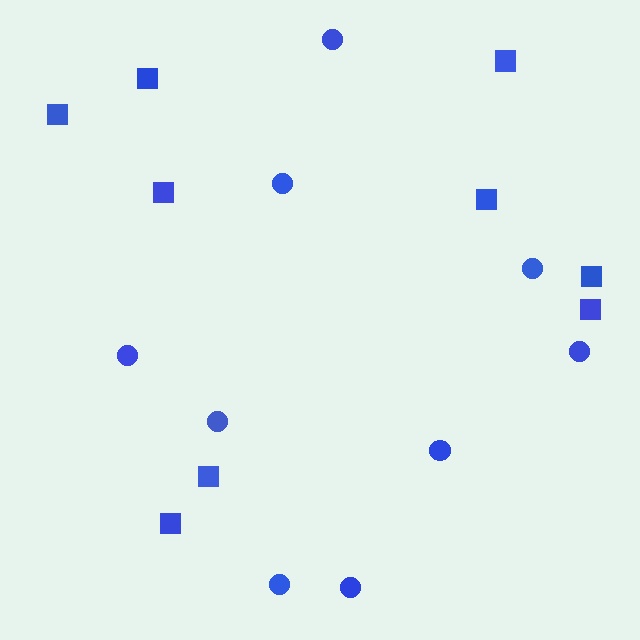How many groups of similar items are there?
There are 2 groups: one group of circles (9) and one group of squares (9).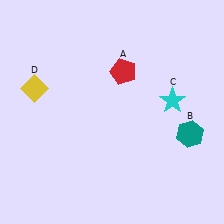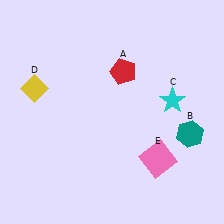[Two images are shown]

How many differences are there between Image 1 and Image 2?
There is 1 difference between the two images.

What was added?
A pink square (E) was added in Image 2.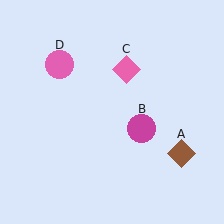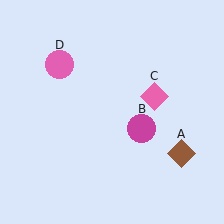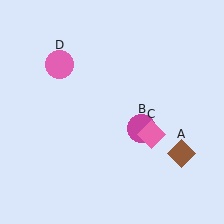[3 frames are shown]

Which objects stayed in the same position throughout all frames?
Brown diamond (object A) and magenta circle (object B) and pink circle (object D) remained stationary.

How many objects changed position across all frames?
1 object changed position: pink diamond (object C).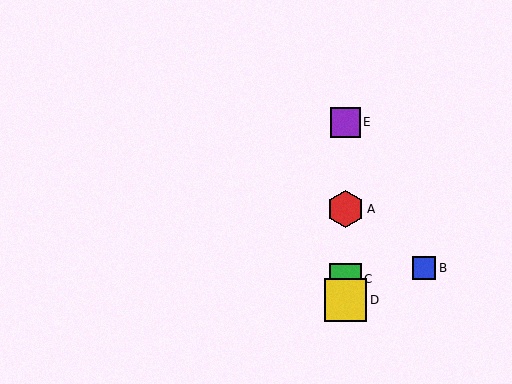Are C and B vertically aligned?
No, C is at x≈345 and B is at x≈424.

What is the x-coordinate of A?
Object A is at x≈345.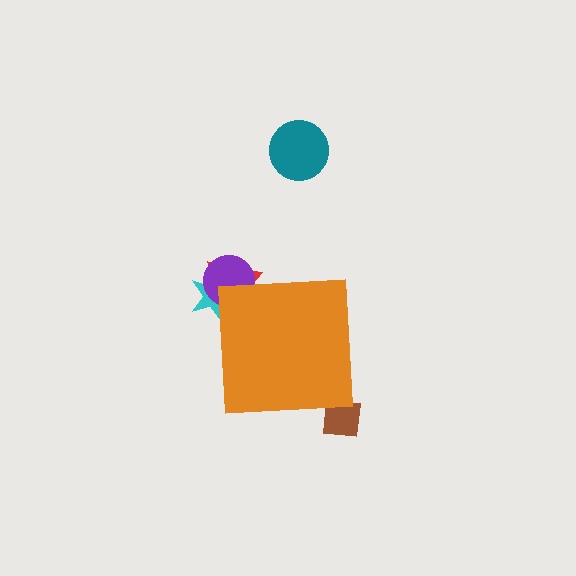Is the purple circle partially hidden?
Yes, the purple circle is partially hidden behind the orange square.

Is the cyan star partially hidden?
Yes, the cyan star is partially hidden behind the orange square.